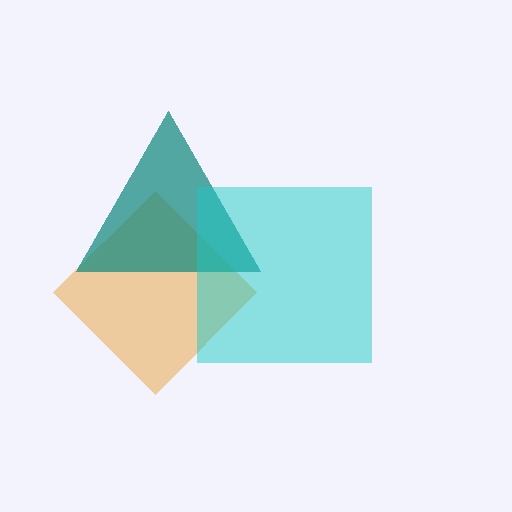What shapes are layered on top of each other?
The layered shapes are: an orange diamond, a teal triangle, a cyan square.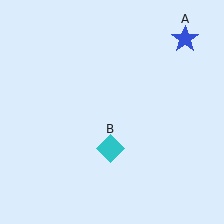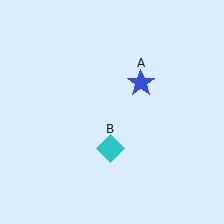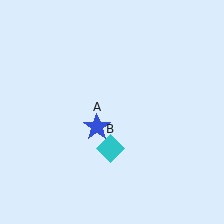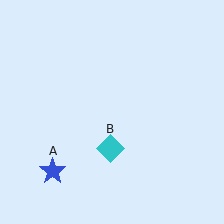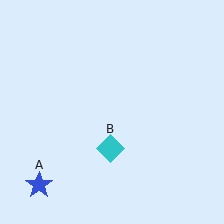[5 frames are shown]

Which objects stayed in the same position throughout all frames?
Cyan diamond (object B) remained stationary.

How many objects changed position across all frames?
1 object changed position: blue star (object A).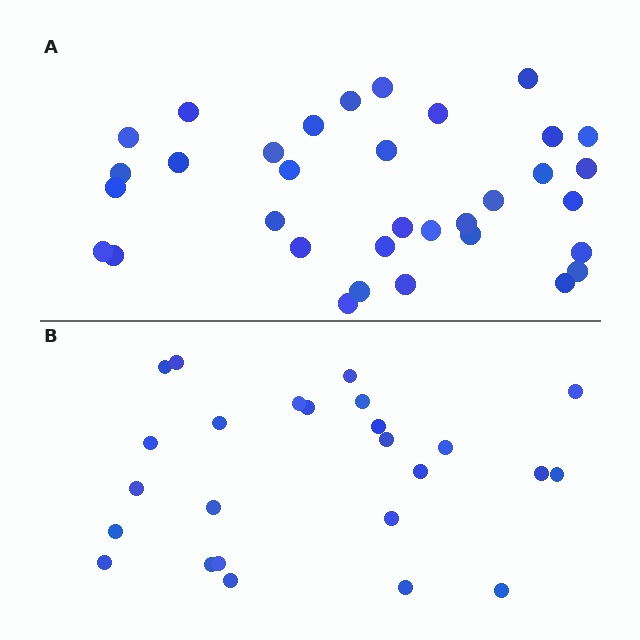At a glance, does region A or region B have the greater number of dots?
Region A (the top region) has more dots.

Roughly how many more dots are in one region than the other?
Region A has roughly 8 or so more dots than region B.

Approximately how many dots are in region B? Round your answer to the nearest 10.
About 20 dots. (The exact count is 25, which rounds to 20.)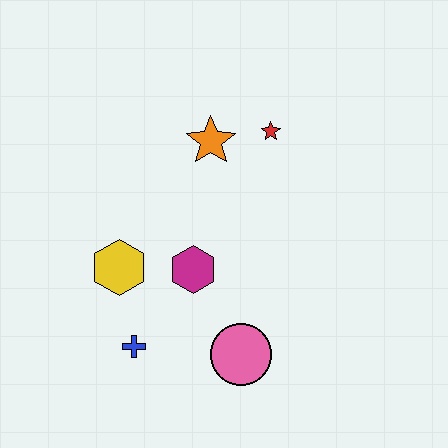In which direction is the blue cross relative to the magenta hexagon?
The blue cross is below the magenta hexagon.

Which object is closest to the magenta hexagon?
The yellow hexagon is closest to the magenta hexagon.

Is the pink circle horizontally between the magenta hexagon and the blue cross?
No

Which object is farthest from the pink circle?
The red star is farthest from the pink circle.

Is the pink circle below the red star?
Yes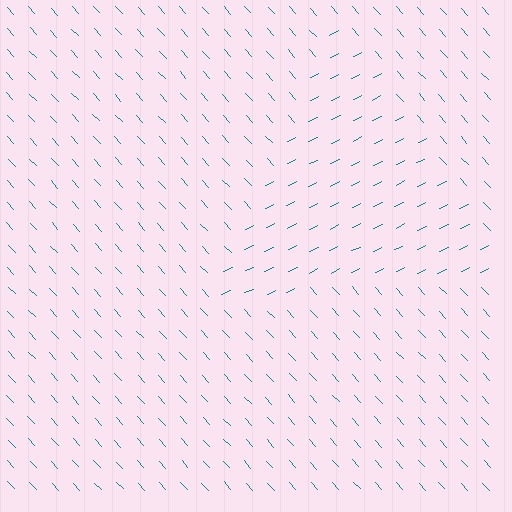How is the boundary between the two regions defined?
The boundary is defined purely by a change in line orientation (approximately 73 degrees difference). All lines are the same color and thickness.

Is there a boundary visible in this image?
Yes, there is a texture boundary formed by a change in line orientation.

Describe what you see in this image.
The image is filled with small teal line segments. A triangle region in the image has lines oriented differently from the surrounding lines, creating a visible texture boundary.